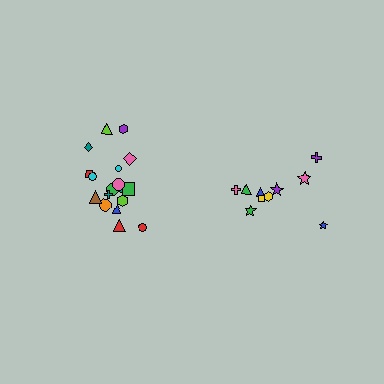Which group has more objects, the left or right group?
The left group.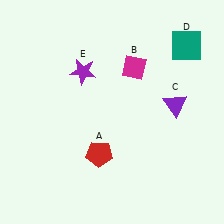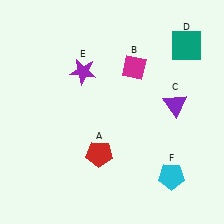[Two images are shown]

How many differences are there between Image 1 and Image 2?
There is 1 difference between the two images.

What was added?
A cyan pentagon (F) was added in Image 2.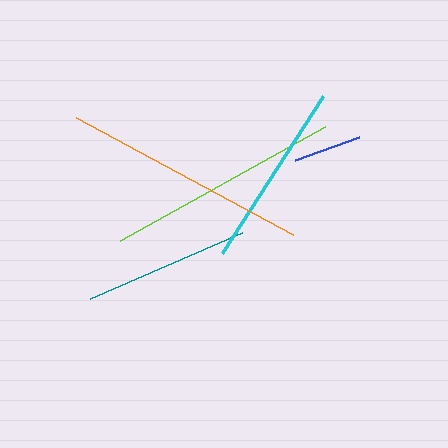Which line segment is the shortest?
The blue line is the shortest at approximately 69 pixels.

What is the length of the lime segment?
The lime segment is approximately 235 pixels long.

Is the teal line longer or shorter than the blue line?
The teal line is longer than the blue line.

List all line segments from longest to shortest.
From longest to shortest: orange, lime, cyan, teal, blue.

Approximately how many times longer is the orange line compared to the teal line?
The orange line is approximately 1.5 times the length of the teal line.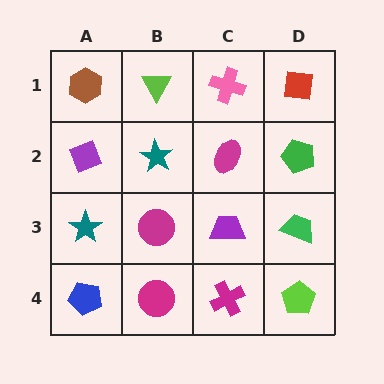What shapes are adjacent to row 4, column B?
A magenta circle (row 3, column B), a blue pentagon (row 4, column A), a magenta cross (row 4, column C).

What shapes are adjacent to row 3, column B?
A teal star (row 2, column B), a magenta circle (row 4, column B), a teal star (row 3, column A), a purple trapezoid (row 3, column C).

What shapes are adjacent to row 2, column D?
A red square (row 1, column D), a green trapezoid (row 3, column D), a magenta ellipse (row 2, column C).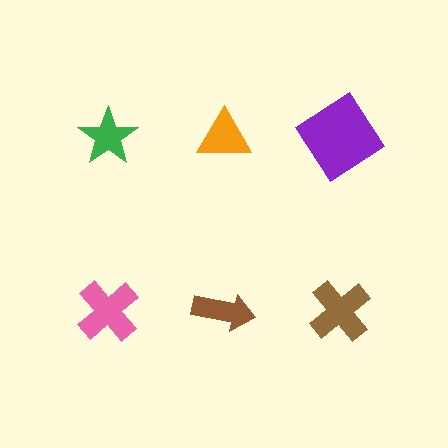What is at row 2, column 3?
A brown cross.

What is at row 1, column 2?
An orange triangle.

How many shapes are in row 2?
3 shapes.